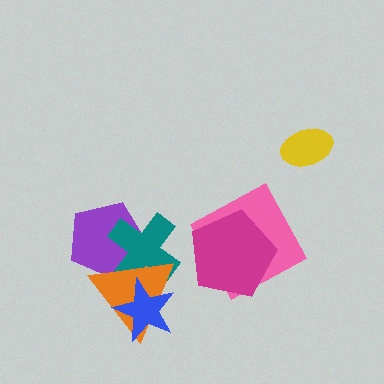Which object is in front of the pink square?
The magenta pentagon is in front of the pink square.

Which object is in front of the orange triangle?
The blue star is in front of the orange triangle.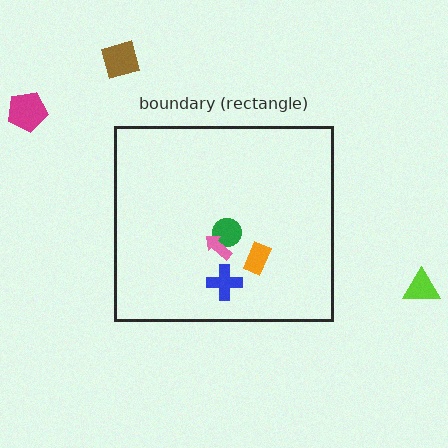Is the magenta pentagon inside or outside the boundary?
Outside.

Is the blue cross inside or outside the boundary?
Inside.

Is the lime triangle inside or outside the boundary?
Outside.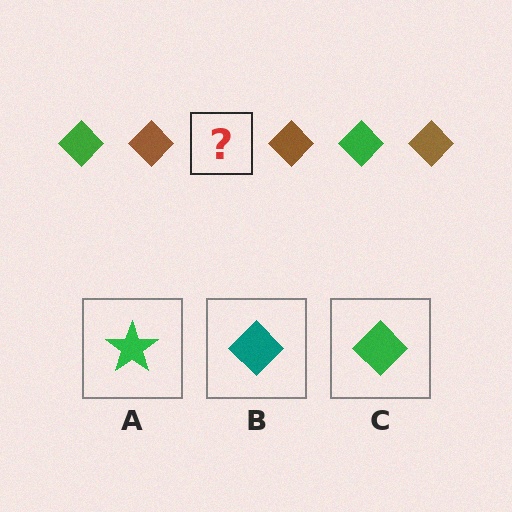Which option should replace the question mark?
Option C.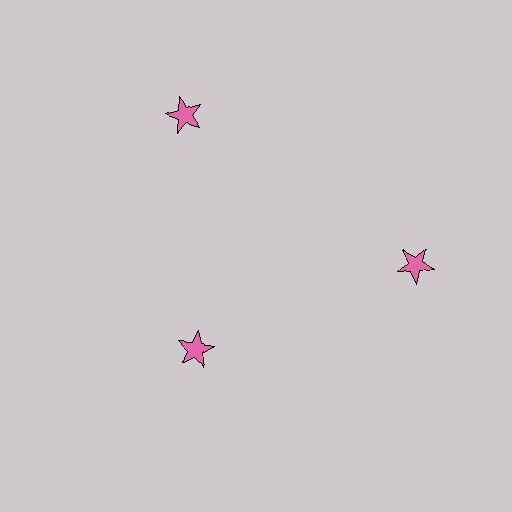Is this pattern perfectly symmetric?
No. The 3 pink stars are arranged in a ring, but one element near the 7 o'clock position is pulled inward toward the center, breaking the 3-fold rotational symmetry.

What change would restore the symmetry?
The symmetry would be restored by moving it outward, back onto the ring so that all 3 stars sit at equal angles and equal distance from the center.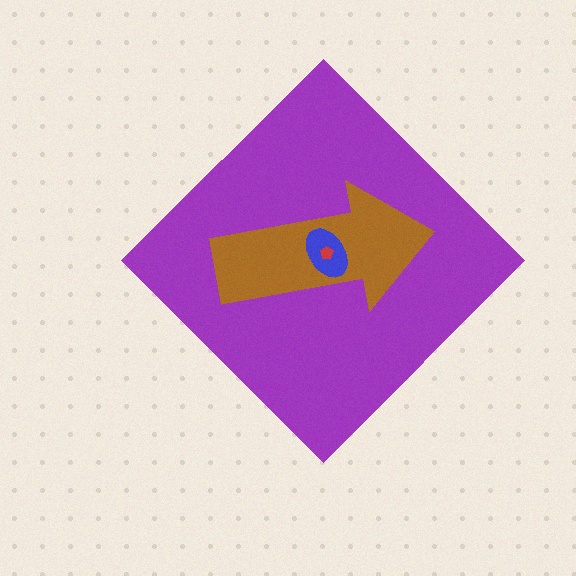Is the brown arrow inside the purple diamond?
Yes.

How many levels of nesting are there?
4.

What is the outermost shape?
The purple diamond.